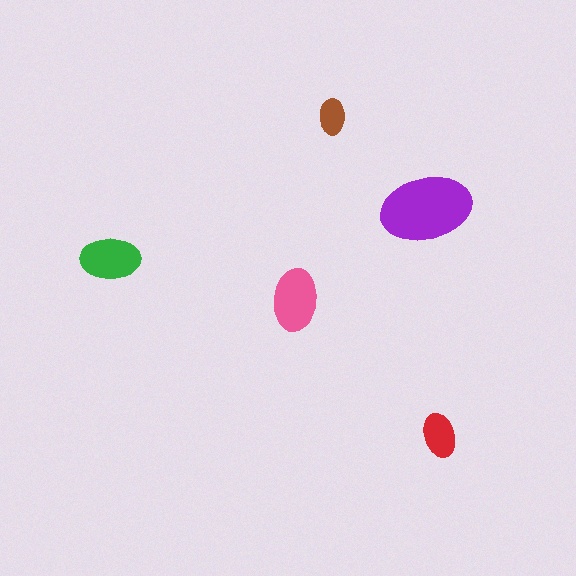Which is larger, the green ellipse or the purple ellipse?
The purple one.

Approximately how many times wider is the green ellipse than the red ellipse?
About 1.5 times wider.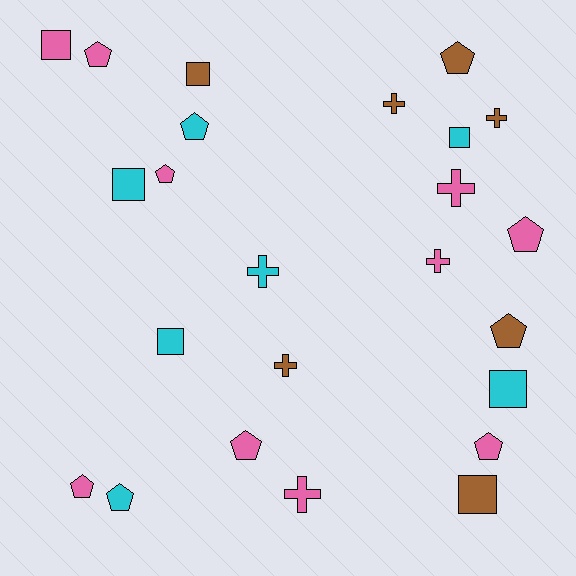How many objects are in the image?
There are 24 objects.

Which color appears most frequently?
Pink, with 10 objects.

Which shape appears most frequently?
Pentagon, with 10 objects.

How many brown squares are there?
There are 2 brown squares.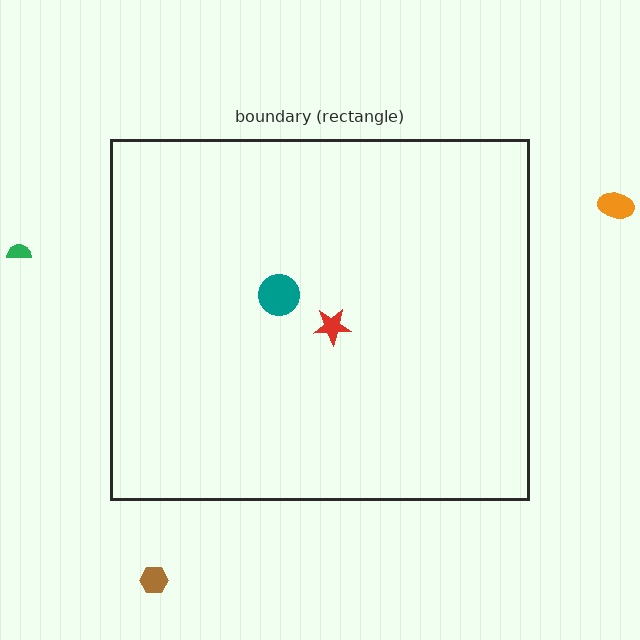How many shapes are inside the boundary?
2 inside, 3 outside.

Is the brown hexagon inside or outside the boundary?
Outside.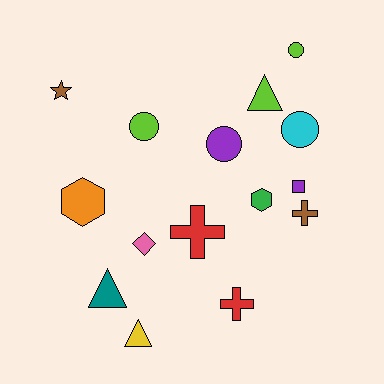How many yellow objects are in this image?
There is 1 yellow object.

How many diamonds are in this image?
There is 1 diamond.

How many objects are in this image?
There are 15 objects.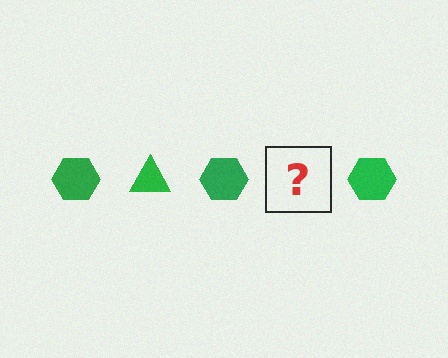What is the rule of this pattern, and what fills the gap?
The rule is that the pattern cycles through hexagon, triangle shapes in green. The gap should be filled with a green triangle.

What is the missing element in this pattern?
The missing element is a green triangle.